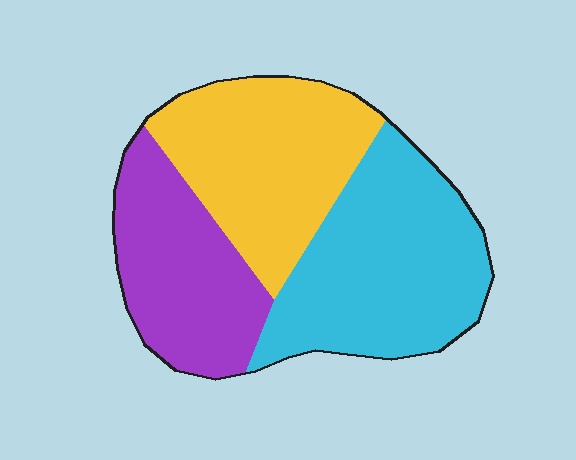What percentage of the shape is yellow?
Yellow takes up about one third (1/3) of the shape.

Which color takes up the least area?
Purple, at roughly 25%.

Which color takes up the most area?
Cyan, at roughly 40%.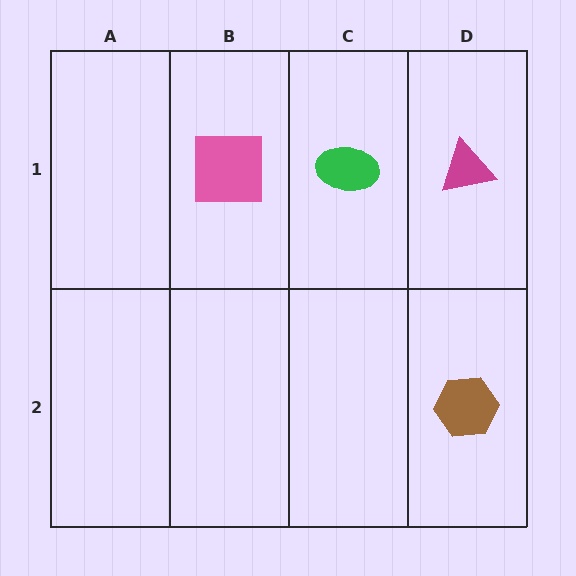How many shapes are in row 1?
3 shapes.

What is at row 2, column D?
A brown hexagon.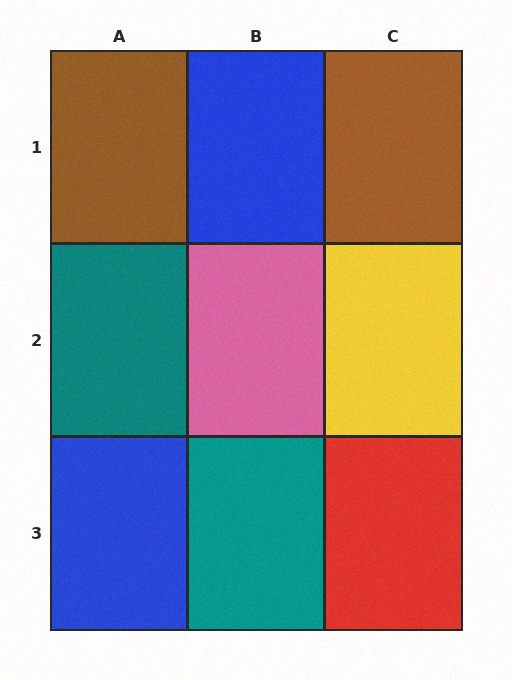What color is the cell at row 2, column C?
Yellow.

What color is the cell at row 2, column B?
Pink.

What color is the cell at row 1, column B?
Blue.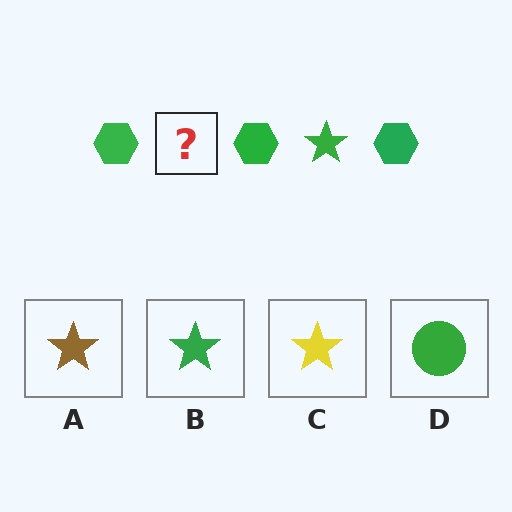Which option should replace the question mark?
Option B.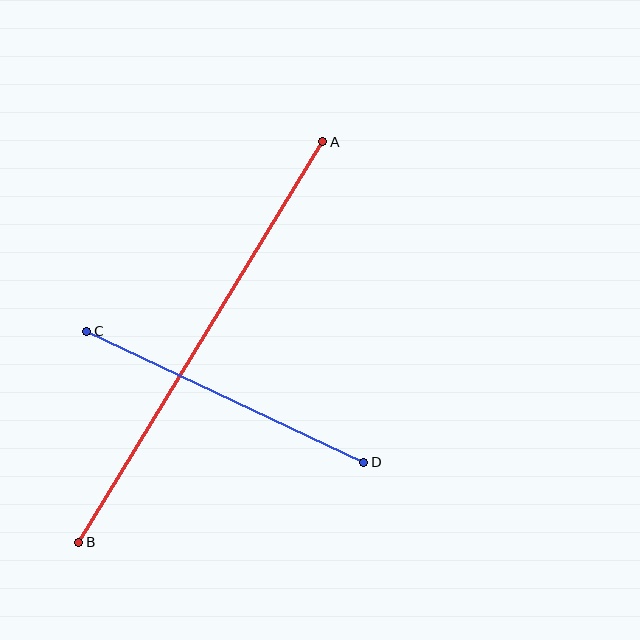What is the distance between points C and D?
The distance is approximately 306 pixels.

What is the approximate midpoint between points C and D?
The midpoint is at approximately (225, 397) pixels.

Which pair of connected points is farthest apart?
Points A and B are farthest apart.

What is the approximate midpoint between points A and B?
The midpoint is at approximately (201, 342) pixels.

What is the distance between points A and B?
The distance is approximately 469 pixels.